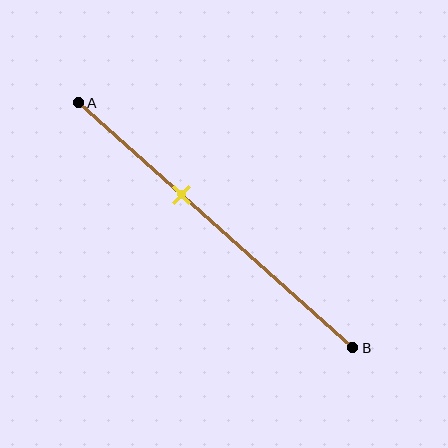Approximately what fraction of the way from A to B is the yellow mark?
The yellow mark is approximately 40% of the way from A to B.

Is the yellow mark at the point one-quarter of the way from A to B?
No, the mark is at about 40% from A, not at the 25% one-quarter point.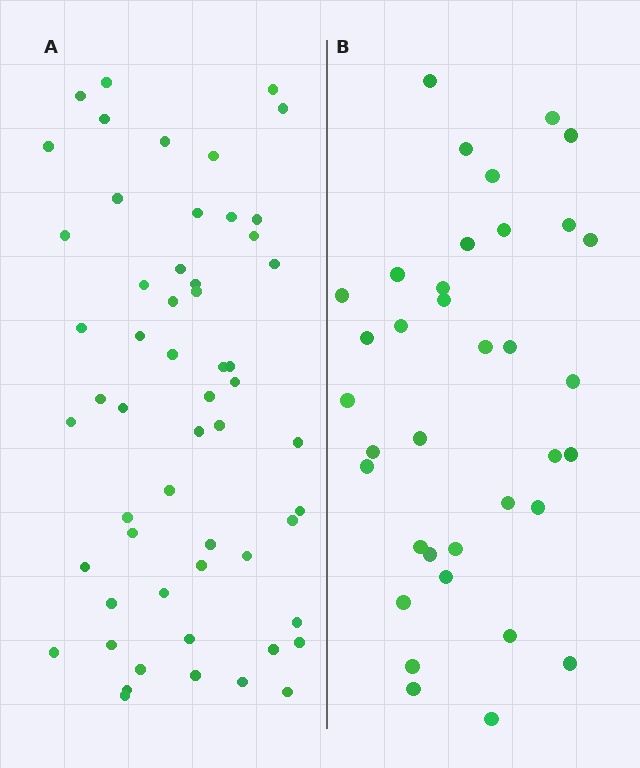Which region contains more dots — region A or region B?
Region A (the left region) has more dots.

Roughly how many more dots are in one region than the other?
Region A has approximately 20 more dots than region B.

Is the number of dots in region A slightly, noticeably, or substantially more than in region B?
Region A has substantially more. The ratio is roughly 1.6 to 1.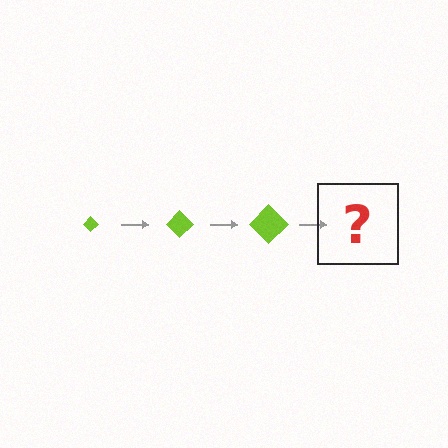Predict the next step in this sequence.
The next step is a lime diamond, larger than the previous one.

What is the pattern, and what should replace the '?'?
The pattern is that the diamond gets progressively larger each step. The '?' should be a lime diamond, larger than the previous one.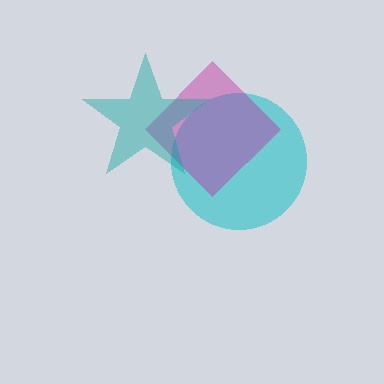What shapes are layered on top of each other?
The layered shapes are: a cyan circle, a magenta diamond, a teal star.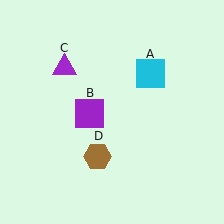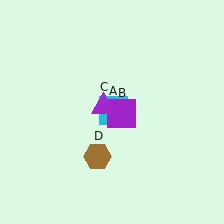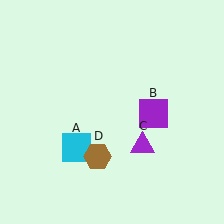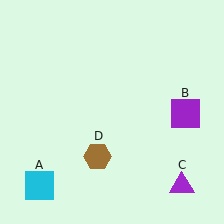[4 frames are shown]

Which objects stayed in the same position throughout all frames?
Brown hexagon (object D) remained stationary.